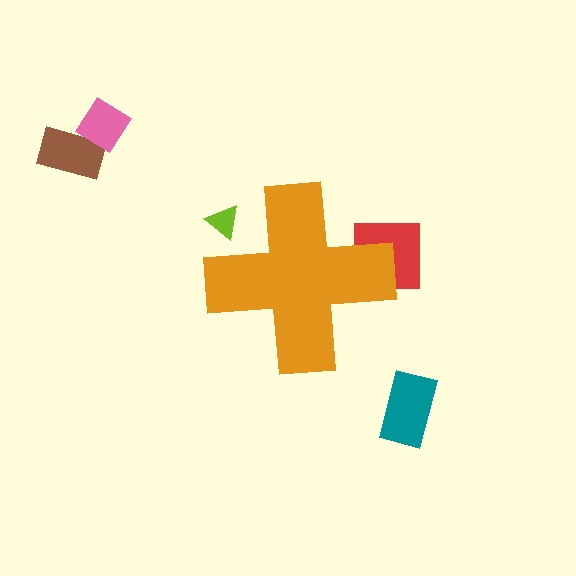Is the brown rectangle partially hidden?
No, the brown rectangle is fully visible.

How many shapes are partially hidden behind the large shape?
2 shapes are partially hidden.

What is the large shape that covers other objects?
An orange cross.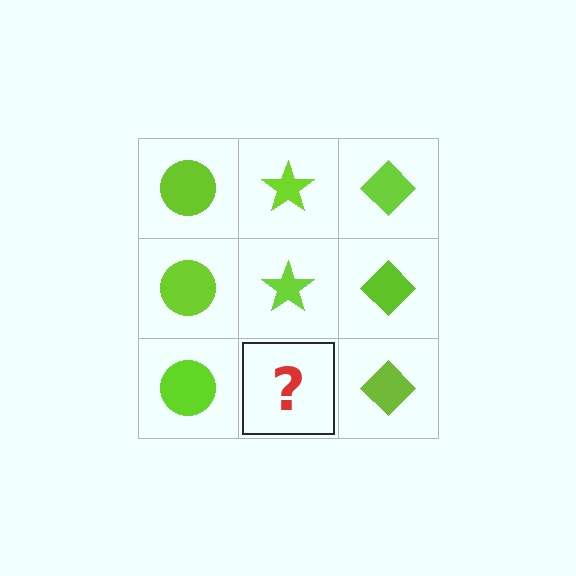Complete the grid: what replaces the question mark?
The question mark should be replaced with a lime star.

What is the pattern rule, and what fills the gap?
The rule is that each column has a consistent shape. The gap should be filled with a lime star.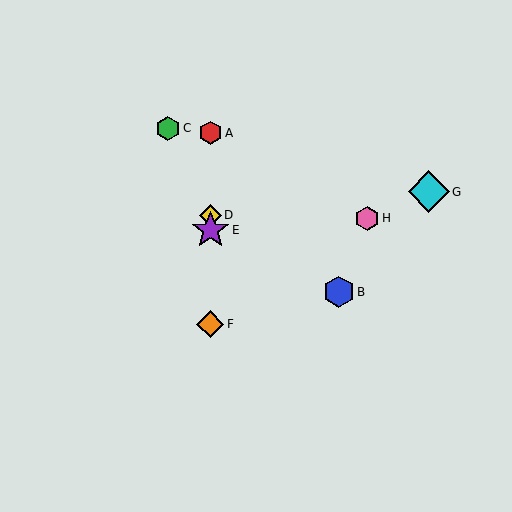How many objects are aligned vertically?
4 objects (A, D, E, F) are aligned vertically.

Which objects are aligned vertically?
Objects A, D, E, F are aligned vertically.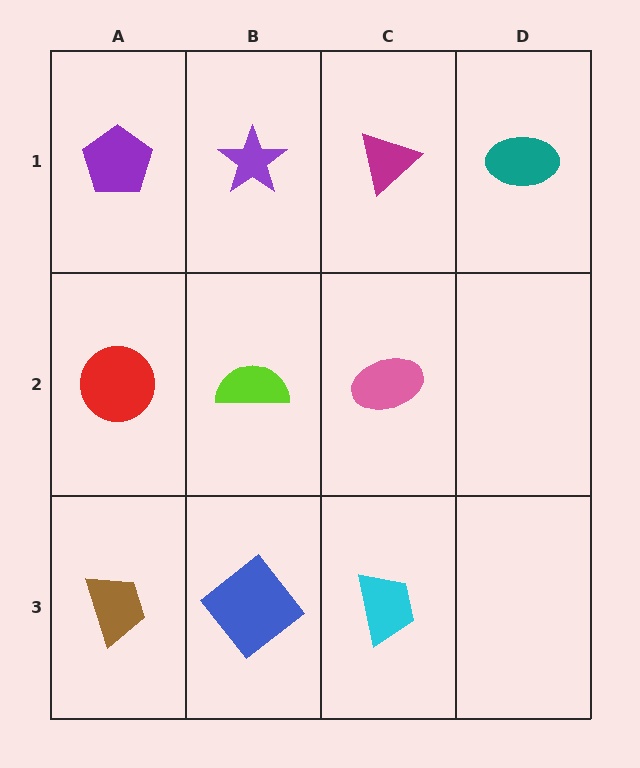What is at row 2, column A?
A red circle.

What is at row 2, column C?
A pink ellipse.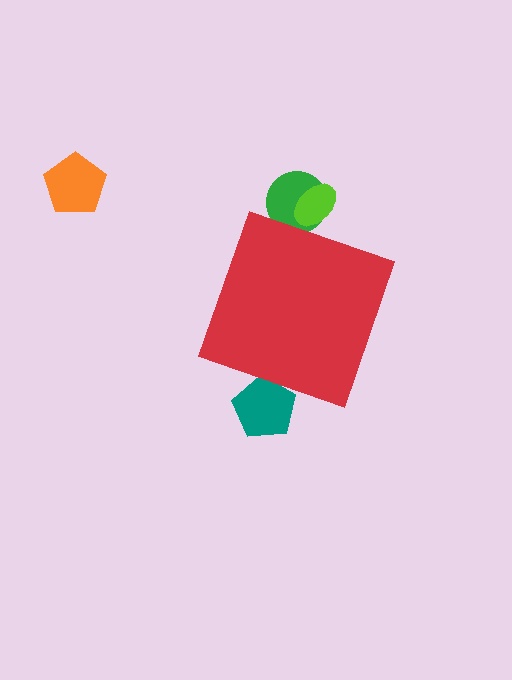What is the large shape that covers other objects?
A red diamond.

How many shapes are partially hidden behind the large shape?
3 shapes are partially hidden.